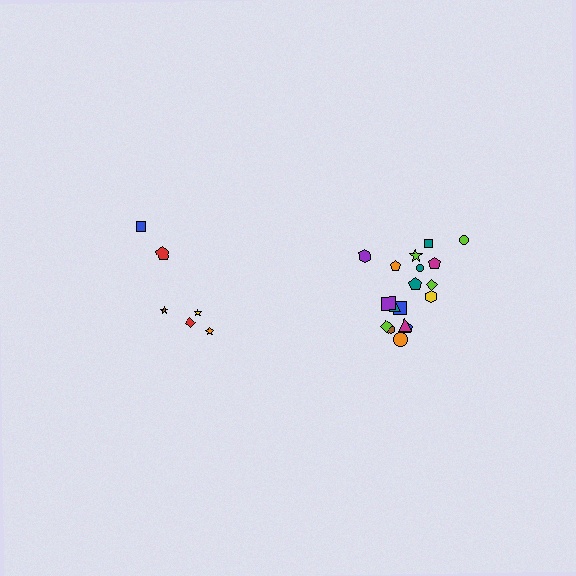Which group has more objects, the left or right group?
The right group.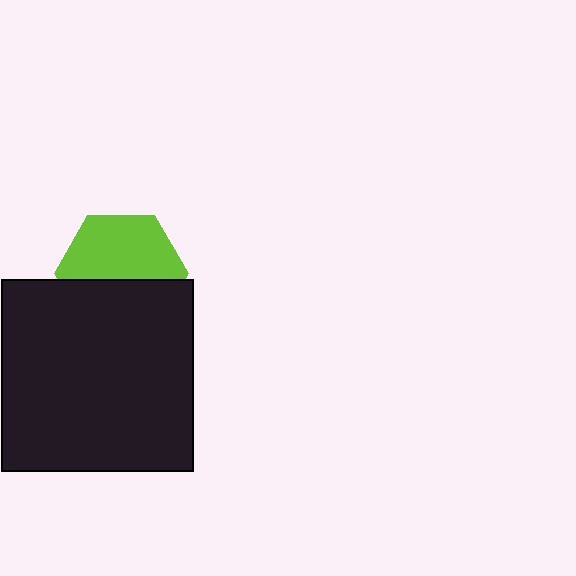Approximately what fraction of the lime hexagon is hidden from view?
Roughly 43% of the lime hexagon is hidden behind the black square.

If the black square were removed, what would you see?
You would see the complete lime hexagon.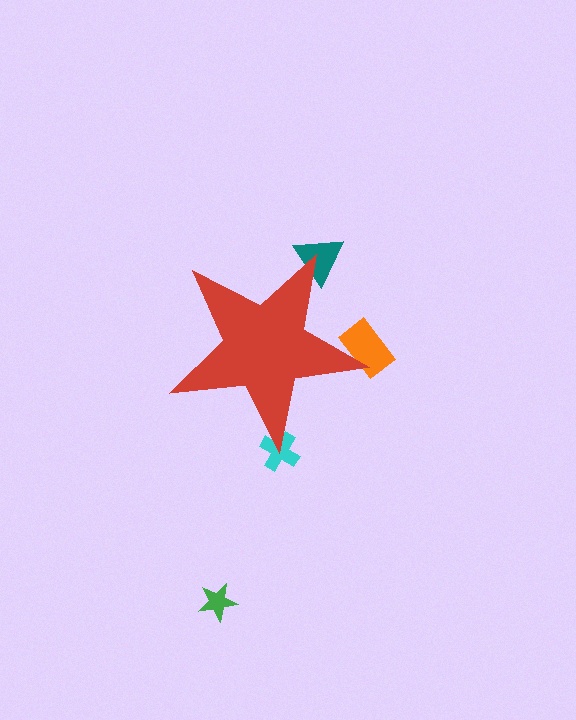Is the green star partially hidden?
No, the green star is fully visible.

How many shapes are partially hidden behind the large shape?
3 shapes are partially hidden.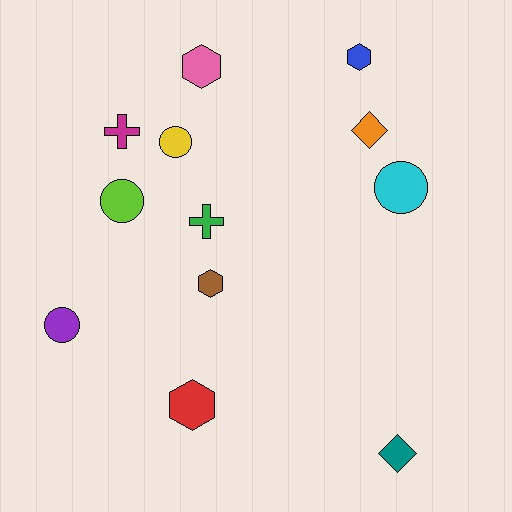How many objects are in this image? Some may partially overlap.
There are 12 objects.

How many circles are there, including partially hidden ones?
There are 4 circles.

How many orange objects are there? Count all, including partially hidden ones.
There is 1 orange object.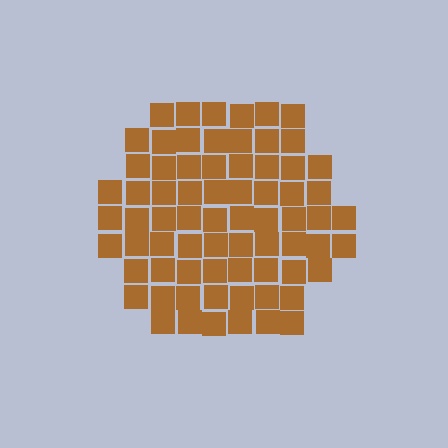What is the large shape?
The large shape is a hexagon.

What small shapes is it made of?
It is made of small squares.